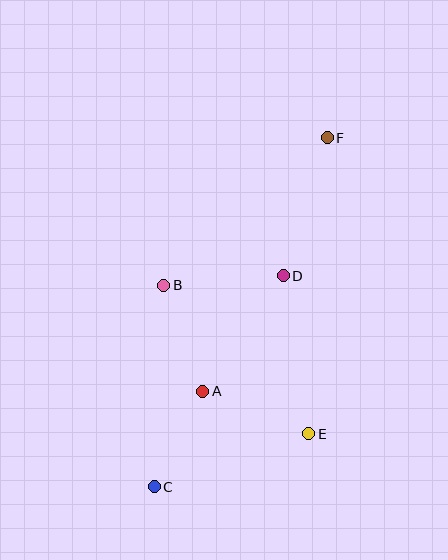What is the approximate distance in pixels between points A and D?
The distance between A and D is approximately 141 pixels.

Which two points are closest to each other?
Points A and C are closest to each other.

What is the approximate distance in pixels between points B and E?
The distance between B and E is approximately 208 pixels.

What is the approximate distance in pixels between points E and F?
The distance between E and F is approximately 297 pixels.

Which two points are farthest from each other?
Points C and F are farthest from each other.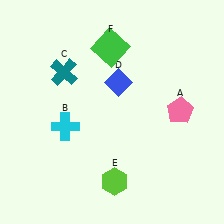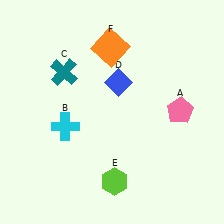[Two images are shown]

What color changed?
The square (F) changed from green in Image 1 to orange in Image 2.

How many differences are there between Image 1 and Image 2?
There is 1 difference between the two images.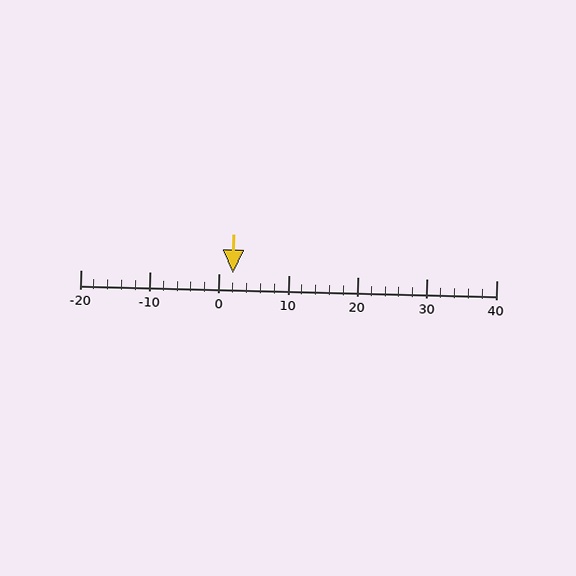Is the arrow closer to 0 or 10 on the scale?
The arrow is closer to 0.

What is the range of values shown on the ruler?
The ruler shows values from -20 to 40.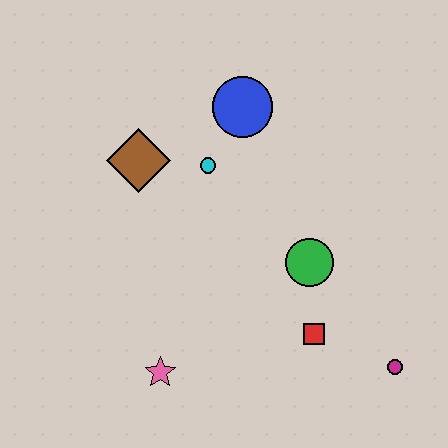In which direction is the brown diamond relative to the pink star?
The brown diamond is above the pink star.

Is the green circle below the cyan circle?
Yes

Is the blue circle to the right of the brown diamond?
Yes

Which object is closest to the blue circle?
The cyan circle is closest to the blue circle.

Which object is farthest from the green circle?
The brown diamond is farthest from the green circle.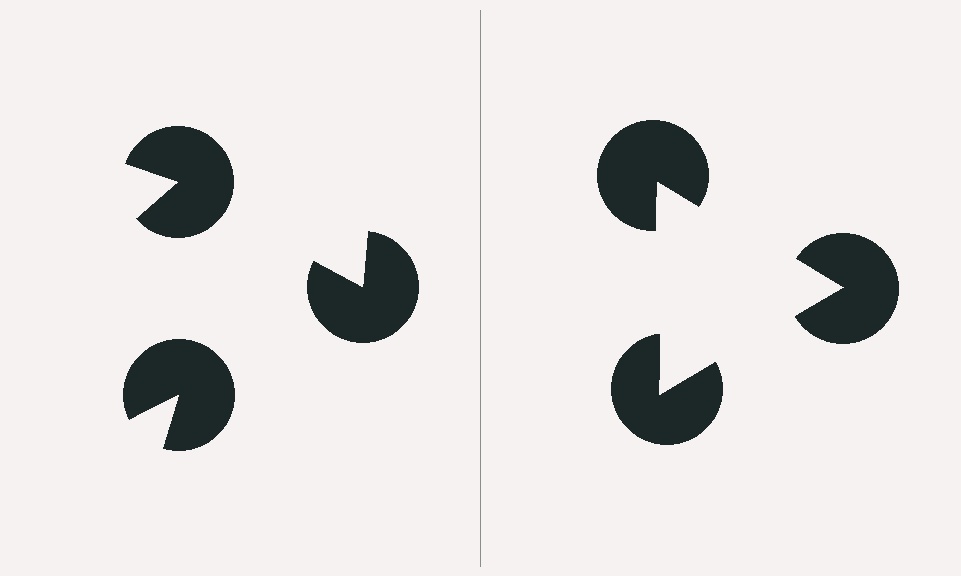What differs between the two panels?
The pac-man discs are positioned identically on both sides; only the wedge orientations differ. On the right they align to a triangle; on the left they are misaligned.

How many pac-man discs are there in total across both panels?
6 — 3 on each side.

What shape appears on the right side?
An illusory triangle.